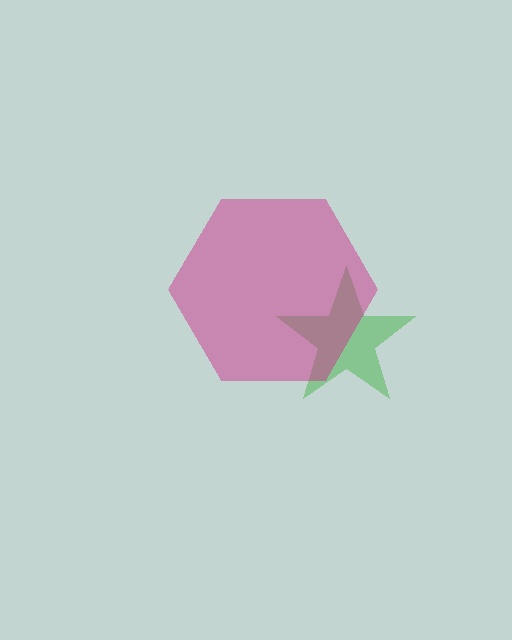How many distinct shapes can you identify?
There are 2 distinct shapes: a green star, a magenta hexagon.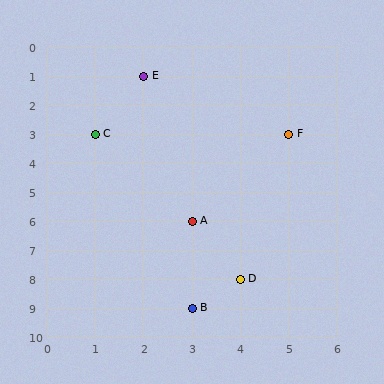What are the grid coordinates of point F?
Point F is at grid coordinates (5, 3).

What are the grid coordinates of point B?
Point B is at grid coordinates (3, 9).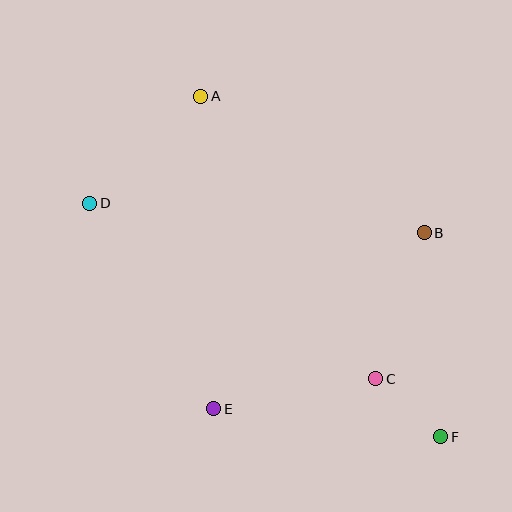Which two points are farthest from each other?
Points D and F are farthest from each other.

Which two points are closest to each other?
Points C and F are closest to each other.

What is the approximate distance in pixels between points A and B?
The distance between A and B is approximately 262 pixels.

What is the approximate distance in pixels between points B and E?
The distance between B and E is approximately 275 pixels.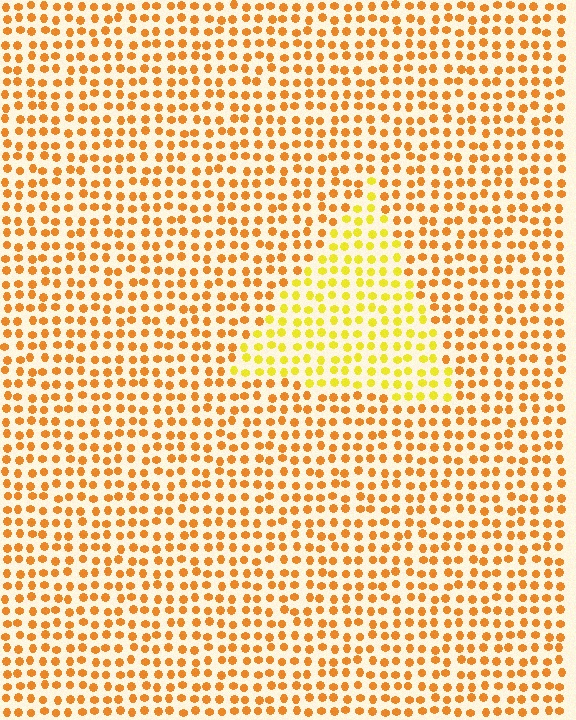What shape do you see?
I see a triangle.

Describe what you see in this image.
The image is filled with small orange elements in a uniform arrangement. A triangle-shaped region is visible where the elements are tinted to a slightly different hue, forming a subtle color boundary.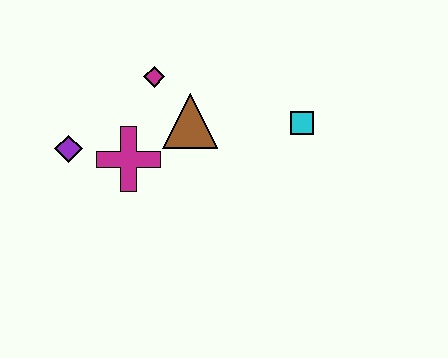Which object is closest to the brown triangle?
The magenta diamond is closest to the brown triangle.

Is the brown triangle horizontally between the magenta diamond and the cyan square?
Yes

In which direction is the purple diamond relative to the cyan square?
The purple diamond is to the left of the cyan square.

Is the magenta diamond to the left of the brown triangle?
Yes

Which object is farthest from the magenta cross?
The cyan square is farthest from the magenta cross.